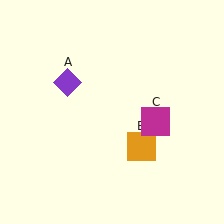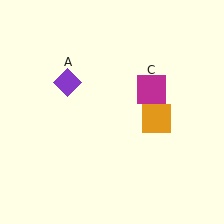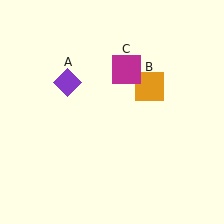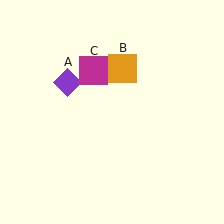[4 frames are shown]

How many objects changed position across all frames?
2 objects changed position: orange square (object B), magenta square (object C).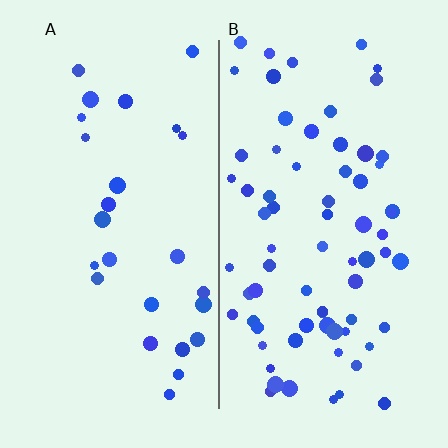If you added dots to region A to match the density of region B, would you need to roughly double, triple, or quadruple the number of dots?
Approximately triple.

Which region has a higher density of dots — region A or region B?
B (the right).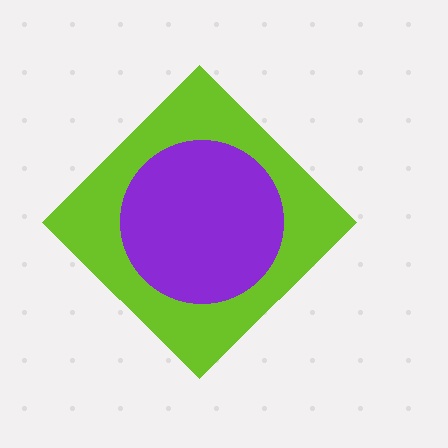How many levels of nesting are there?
2.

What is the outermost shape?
The lime diamond.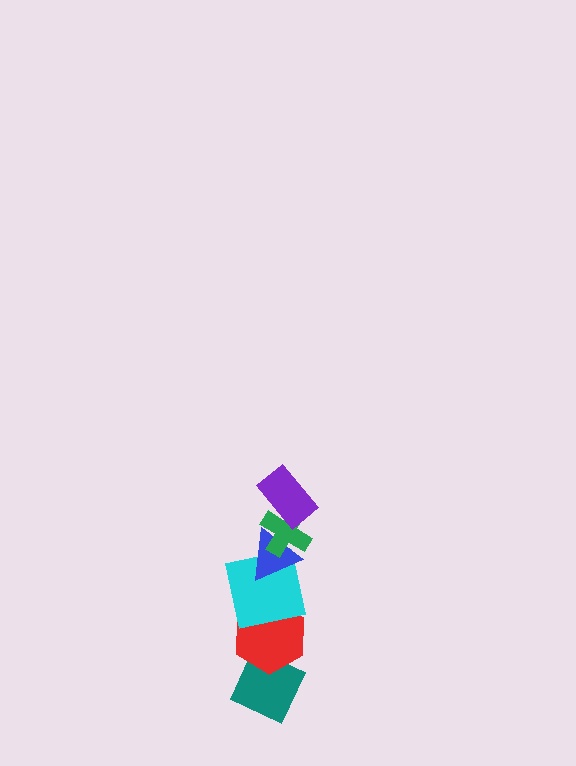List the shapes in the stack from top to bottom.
From top to bottom: the purple rectangle, the green cross, the blue triangle, the cyan square, the red hexagon, the teal diamond.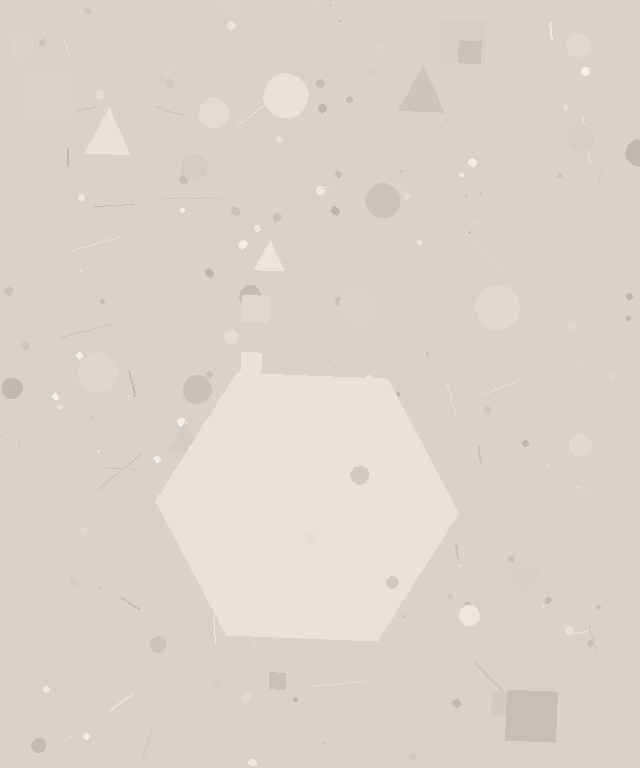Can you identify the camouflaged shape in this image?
The camouflaged shape is a hexagon.